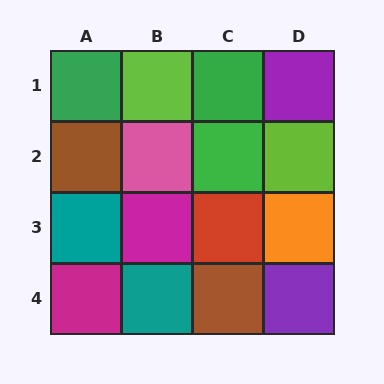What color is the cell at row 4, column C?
Brown.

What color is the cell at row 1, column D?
Purple.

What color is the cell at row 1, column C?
Green.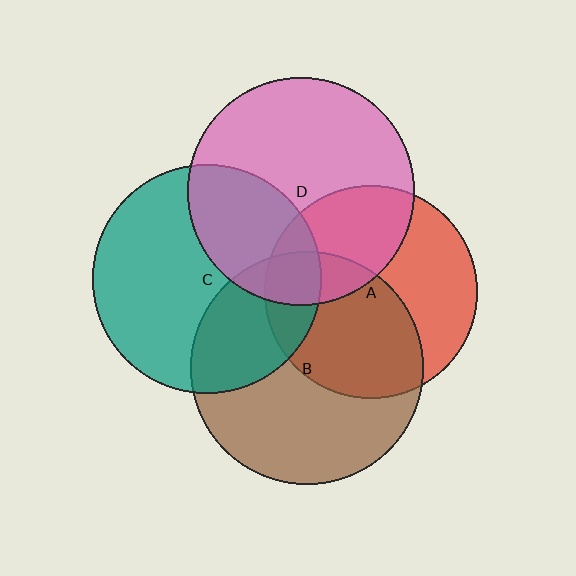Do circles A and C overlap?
Yes.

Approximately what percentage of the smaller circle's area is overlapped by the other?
Approximately 15%.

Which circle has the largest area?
Circle B (brown).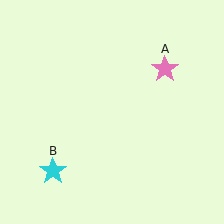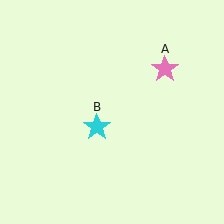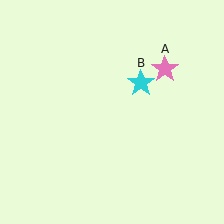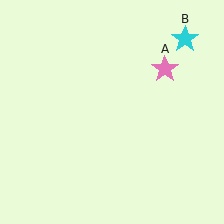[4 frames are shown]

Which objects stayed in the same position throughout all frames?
Pink star (object A) remained stationary.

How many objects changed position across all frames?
1 object changed position: cyan star (object B).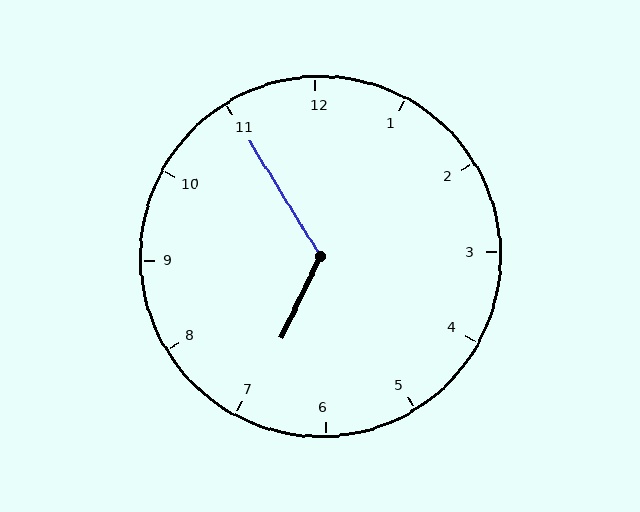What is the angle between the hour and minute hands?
Approximately 122 degrees.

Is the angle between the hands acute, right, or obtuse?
It is obtuse.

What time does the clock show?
6:55.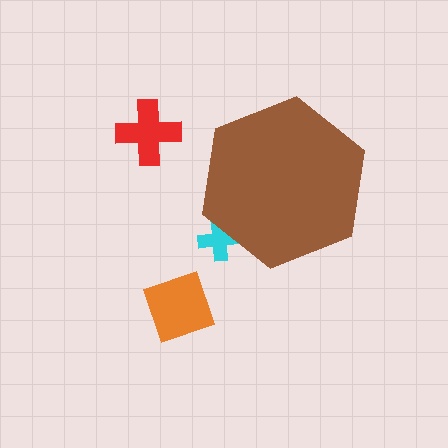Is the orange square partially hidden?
No, the orange square is fully visible.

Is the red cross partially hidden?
No, the red cross is fully visible.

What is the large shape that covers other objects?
A brown hexagon.